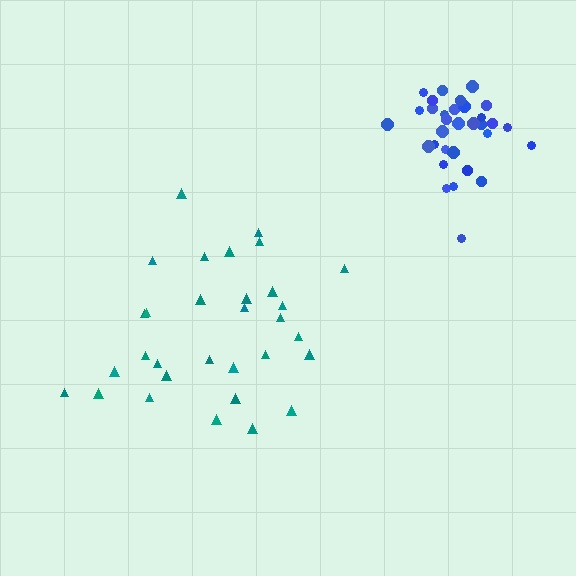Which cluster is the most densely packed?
Blue.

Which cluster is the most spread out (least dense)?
Teal.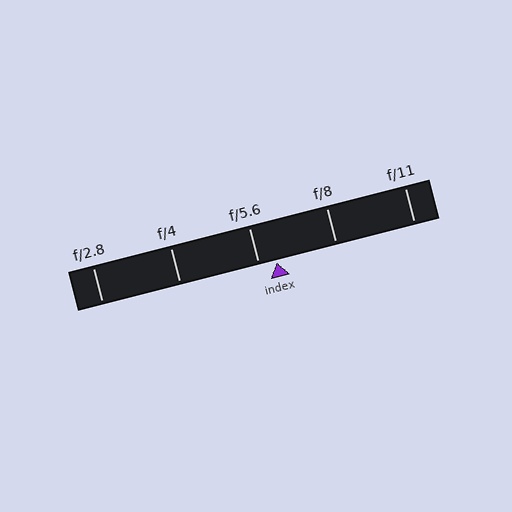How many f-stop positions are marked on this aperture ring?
There are 5 f-stop positions marked.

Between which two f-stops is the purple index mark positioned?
The index mark is between f/5.6 and f/8.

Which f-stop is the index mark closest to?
The index mark is closest to f/5.6.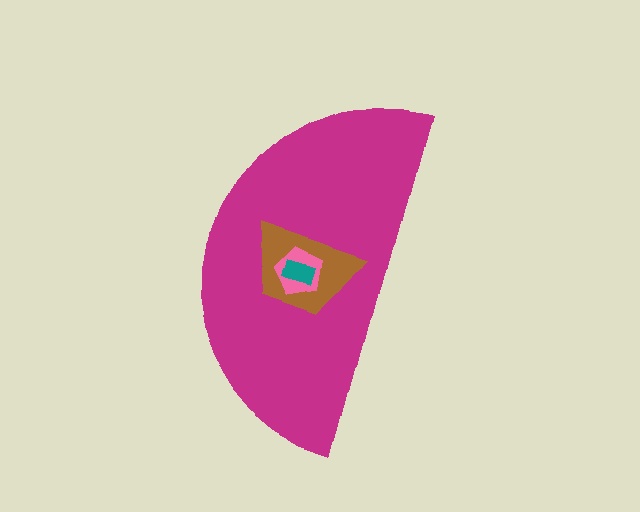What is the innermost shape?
The teal rectangle.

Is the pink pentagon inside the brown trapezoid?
Yes.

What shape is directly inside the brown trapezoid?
The pink pentagon.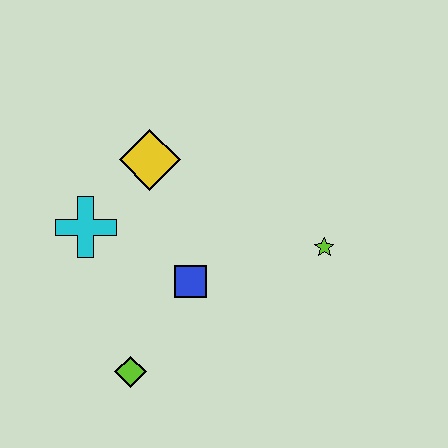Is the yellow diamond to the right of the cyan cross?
Yes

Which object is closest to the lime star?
The blue square is closest to the lime star.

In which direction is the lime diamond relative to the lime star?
The lime diamond is to the left of the lime star.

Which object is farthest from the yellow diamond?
The lime diamond is farthest from the yellow diamond.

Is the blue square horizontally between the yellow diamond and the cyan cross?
No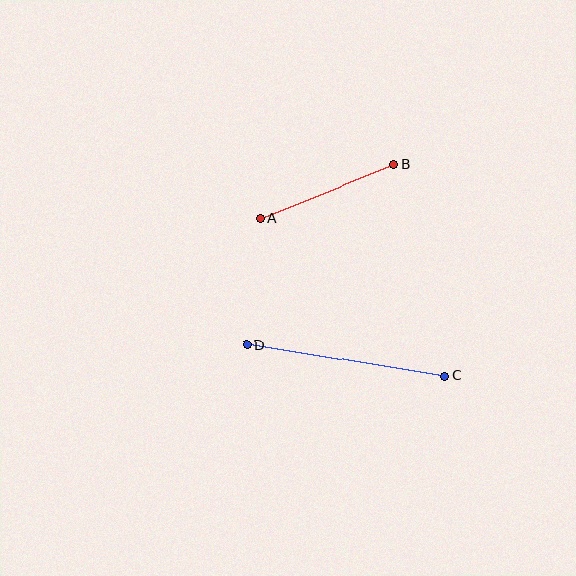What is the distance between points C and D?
The distance is approximately 200 pixels.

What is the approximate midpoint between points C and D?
The midpoint is at approximately (346, 361) pixels.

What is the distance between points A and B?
The distance is approximately 143 pixels.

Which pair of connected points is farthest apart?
Points C and D are farthest apart.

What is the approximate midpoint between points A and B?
The midpoint is at approximately (327, 191) pixels.